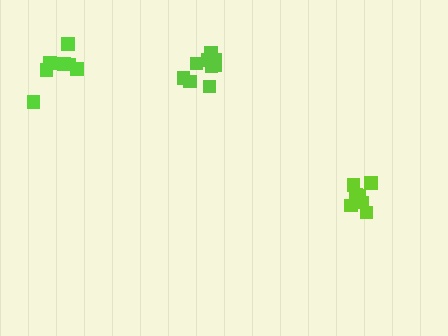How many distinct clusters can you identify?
There are 3 distinct clusters.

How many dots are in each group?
Group 1: 9 dots, Group 2: 7 dots, Group 3: 7 dots (23 total).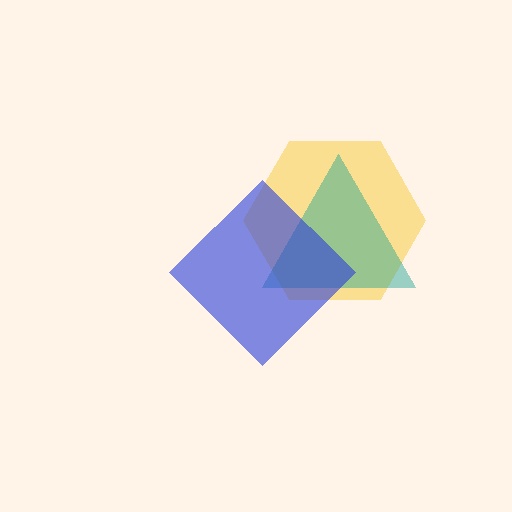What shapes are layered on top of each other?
The layered shapes are: a yellow hexagon, a teal triangle, a blue diamond.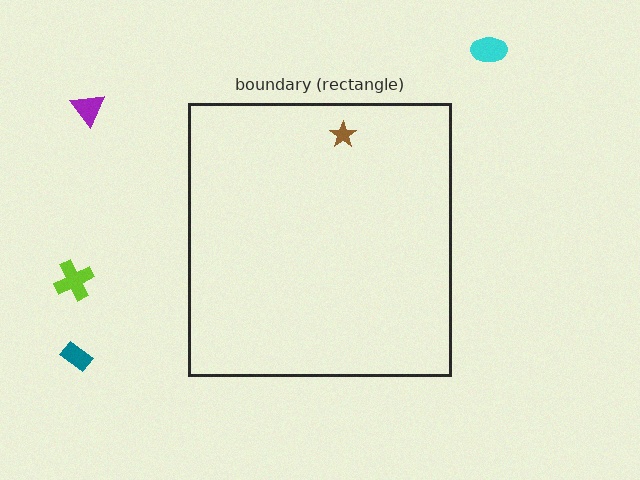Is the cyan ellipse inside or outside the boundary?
Outside.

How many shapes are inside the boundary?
1 inside, 4 outside.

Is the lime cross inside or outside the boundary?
Outside.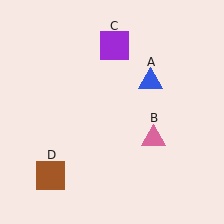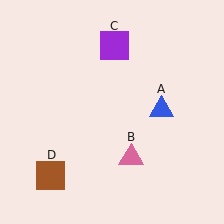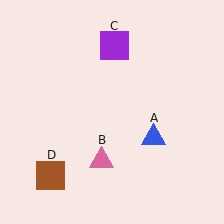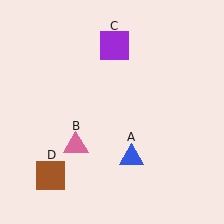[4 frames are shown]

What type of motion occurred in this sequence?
The blue triangle (object A), pink triangle (object B) rotated clockwise around the center of the scene.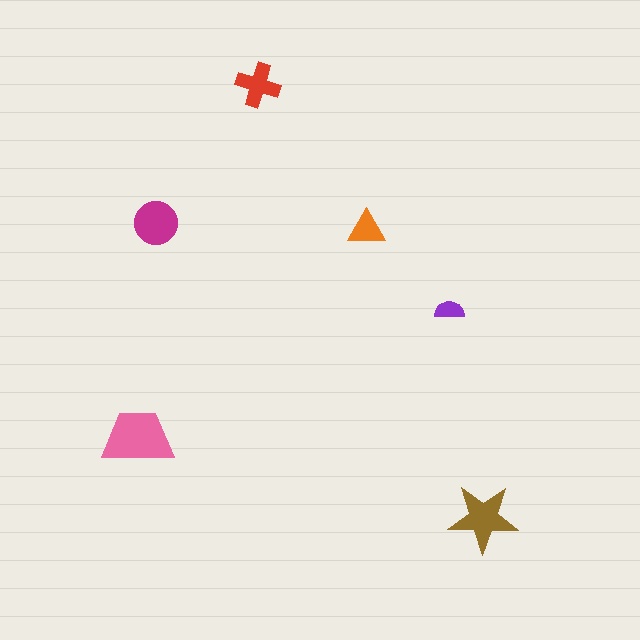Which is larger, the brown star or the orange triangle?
The brown star.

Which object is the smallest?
The purple semicircle.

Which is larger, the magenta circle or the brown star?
The brown star.